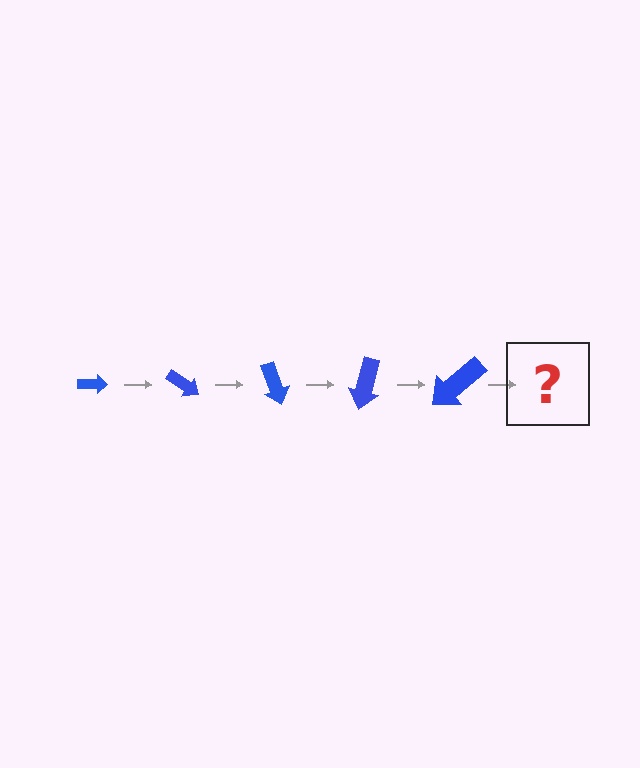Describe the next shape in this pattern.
It should be an arrow, larger than the previous one and rotated 175 degrees from the start.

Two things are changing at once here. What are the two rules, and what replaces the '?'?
The two rules are that the arrow grows larger each step and it rotates 35 degrees each step. The '?' should be an arrow, larger than the previous one and rotated 175 degrees from the start.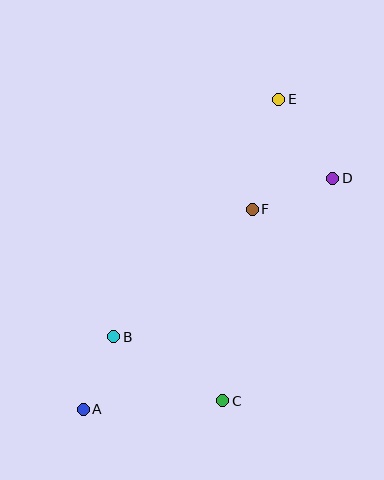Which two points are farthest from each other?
Points A and E are farthest from each other.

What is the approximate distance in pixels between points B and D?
The distance between B and D is approximately 270 pixels.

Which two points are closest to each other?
Points A and B are closest to each other.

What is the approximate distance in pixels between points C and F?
The distance between C and F is approximately 194 pixels.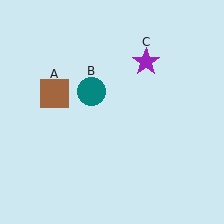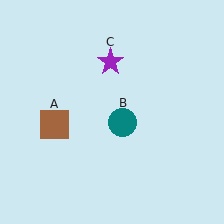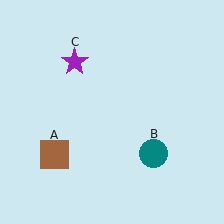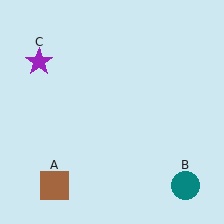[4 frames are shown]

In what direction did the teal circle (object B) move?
The teal circle (object B) moved down and to the right.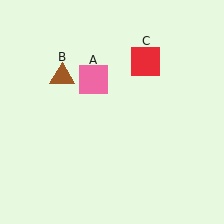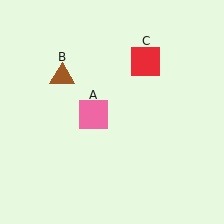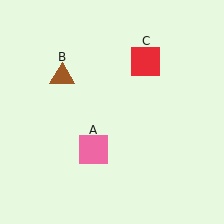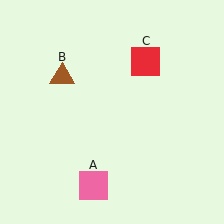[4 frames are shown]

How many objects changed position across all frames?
1 object changed position: pink square (object A).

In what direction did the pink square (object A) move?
The pink square (object A) moved down.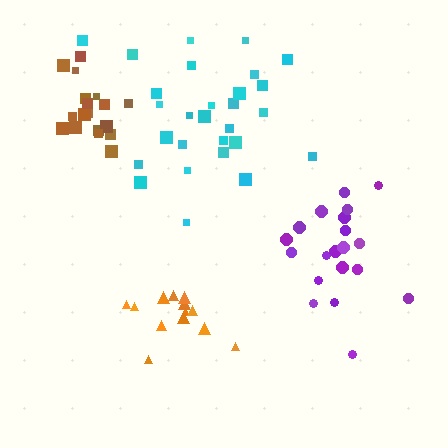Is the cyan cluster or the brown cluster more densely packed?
Brown.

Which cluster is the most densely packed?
Brown.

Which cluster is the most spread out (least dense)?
Cyan.